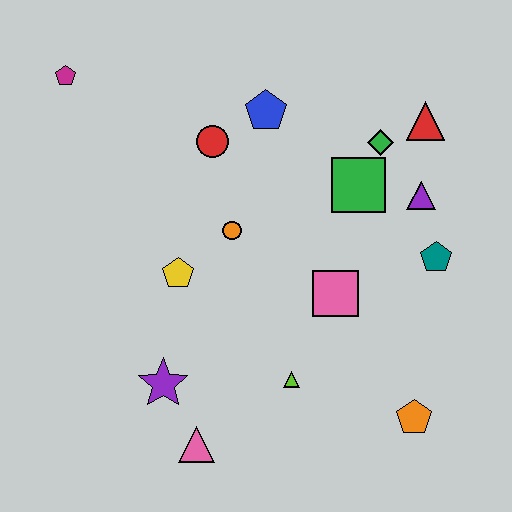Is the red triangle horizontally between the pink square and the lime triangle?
No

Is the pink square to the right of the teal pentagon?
No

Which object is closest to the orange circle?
The yellow pentagon is closest to the orange circle.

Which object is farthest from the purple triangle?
The magenta pentagon is farthest from the purple triangle.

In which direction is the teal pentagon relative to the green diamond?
The teal pentagon is below the green diamond.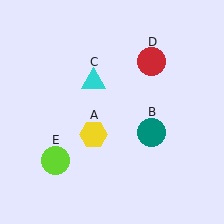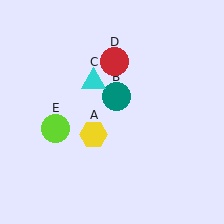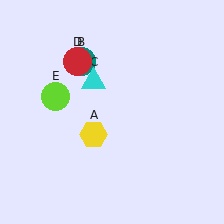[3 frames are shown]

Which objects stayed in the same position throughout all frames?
Yellow hexagon (object A) and cyan triangle (object C) remained stationary.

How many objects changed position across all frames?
3 objects changed position: teal circle (object B), red circle (object D), lime circle (object E).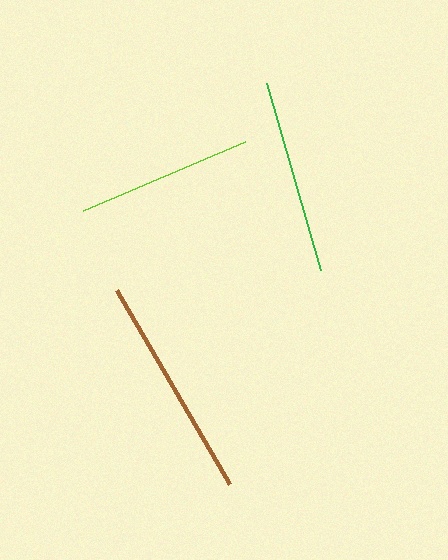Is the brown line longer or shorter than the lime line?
The brown line is longer than the lime line.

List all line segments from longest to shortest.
From longest to shortest: brown, green, lime.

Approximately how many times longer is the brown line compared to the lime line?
The brown line is approximately 1.3 times the length of the lime line.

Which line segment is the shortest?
The lime line is the shortest at approximately 176 pixels.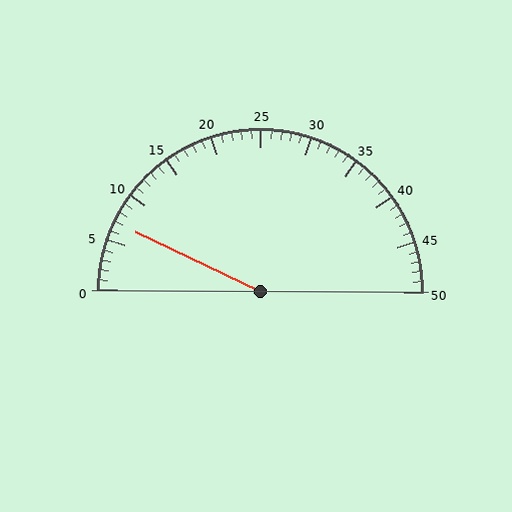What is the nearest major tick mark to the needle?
The nearest major tick mark is 5.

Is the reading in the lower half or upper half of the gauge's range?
The reading is in the lower half of the range (0 to 50).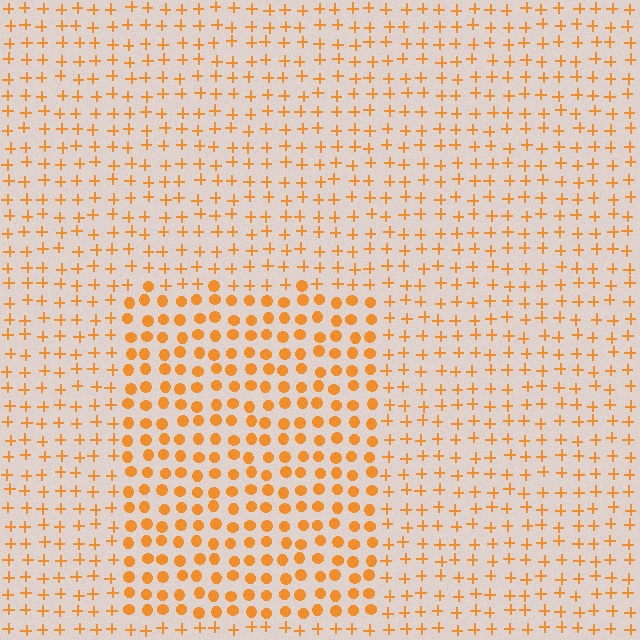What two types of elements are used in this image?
The image uses circles inside the rectangle region and plus signs outside it.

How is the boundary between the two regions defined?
The boundary is defined by a change in element shape: circles inside vs. plus signs outside. All elements share the same color and spacing.